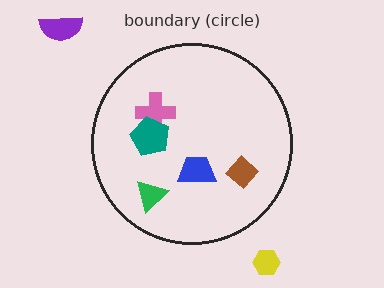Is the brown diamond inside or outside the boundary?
Inside.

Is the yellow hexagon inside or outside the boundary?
Outside.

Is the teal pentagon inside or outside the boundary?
Inside.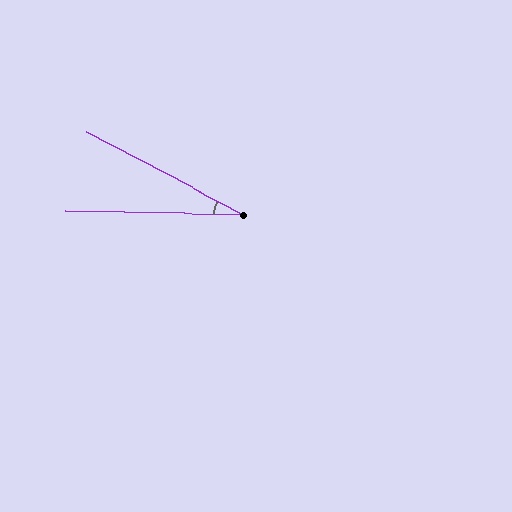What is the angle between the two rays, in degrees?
Approximately 26 degrees.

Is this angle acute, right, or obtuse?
It is acute.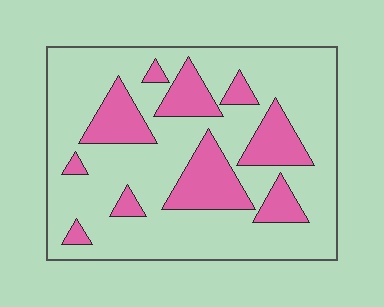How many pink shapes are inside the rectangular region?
10.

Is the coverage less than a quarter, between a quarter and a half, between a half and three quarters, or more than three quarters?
Between a quarter and a half.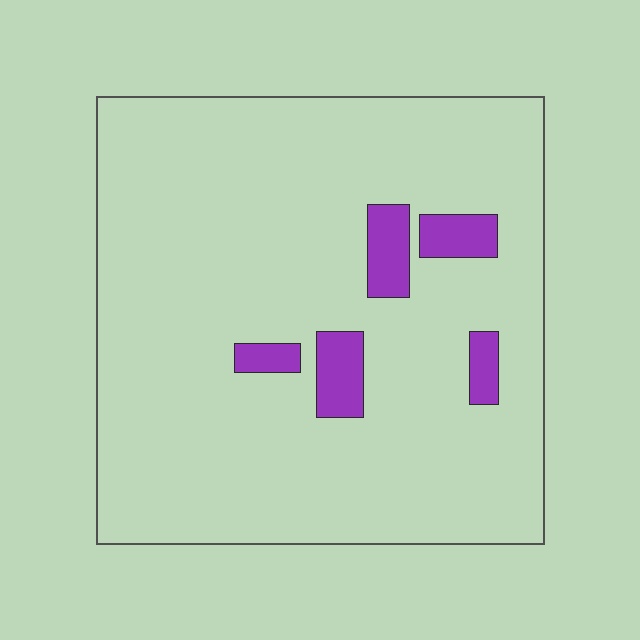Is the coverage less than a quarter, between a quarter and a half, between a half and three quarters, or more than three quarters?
Less than a quarter.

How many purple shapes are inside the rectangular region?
5.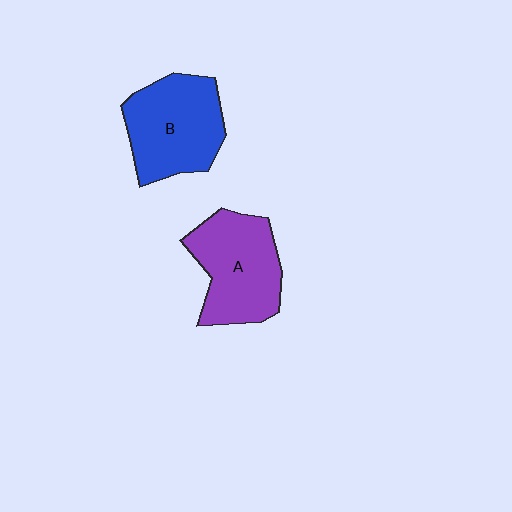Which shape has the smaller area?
Shape A (purple).